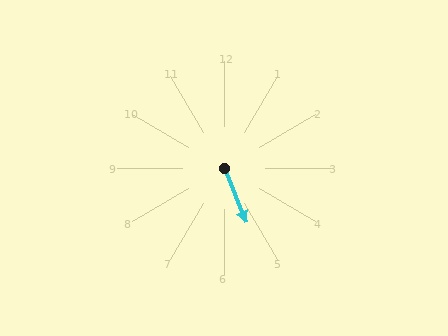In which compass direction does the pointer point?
South.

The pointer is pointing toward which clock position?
Roughly 5 o'clock.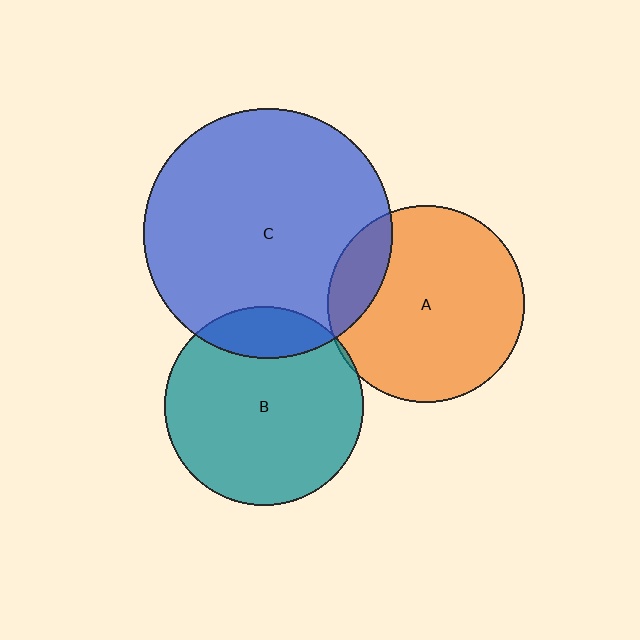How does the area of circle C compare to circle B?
Approximately 1.6 times.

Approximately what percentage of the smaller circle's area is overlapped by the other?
Approximately 15%.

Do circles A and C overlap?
Yes.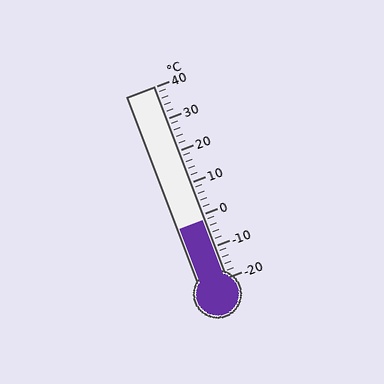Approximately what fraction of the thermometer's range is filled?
The thermometer is filled to approximately 30% of its range.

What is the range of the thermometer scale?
The thermometer scale ranges from -20°C to 40°C.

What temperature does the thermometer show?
The thermometer shows approximately -2°C.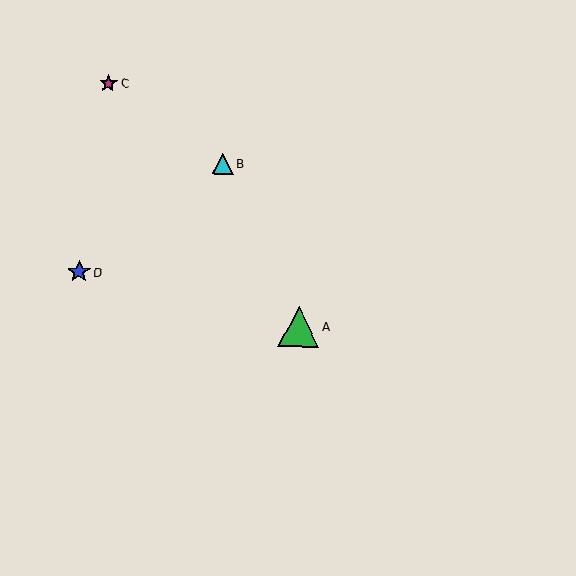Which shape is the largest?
The green triangle (labeled A) is the largest.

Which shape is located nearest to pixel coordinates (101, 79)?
The magenta star (labeled C) at (108, 83) is nearest to that location.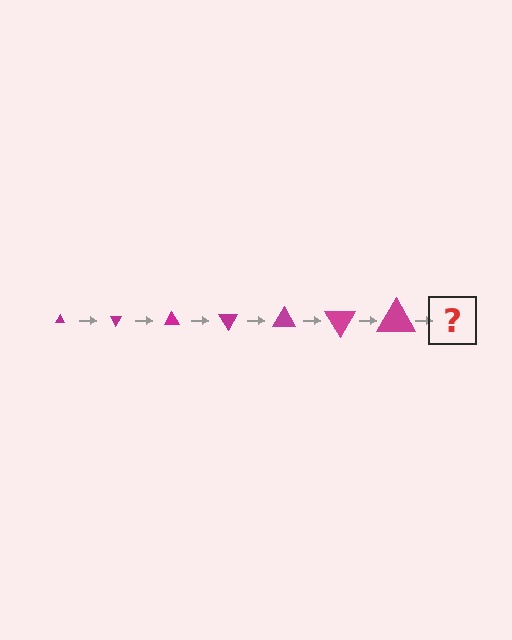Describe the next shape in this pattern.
It should be a triangle, larger than the previous one and rotated 420 degrees from the start.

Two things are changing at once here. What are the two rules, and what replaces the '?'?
The two rules are that the triangle grows larger each step and it rotates 60 degrees each step. The '?' should be a triangle, larger than the previous one and rotated 420 degrees from the start.